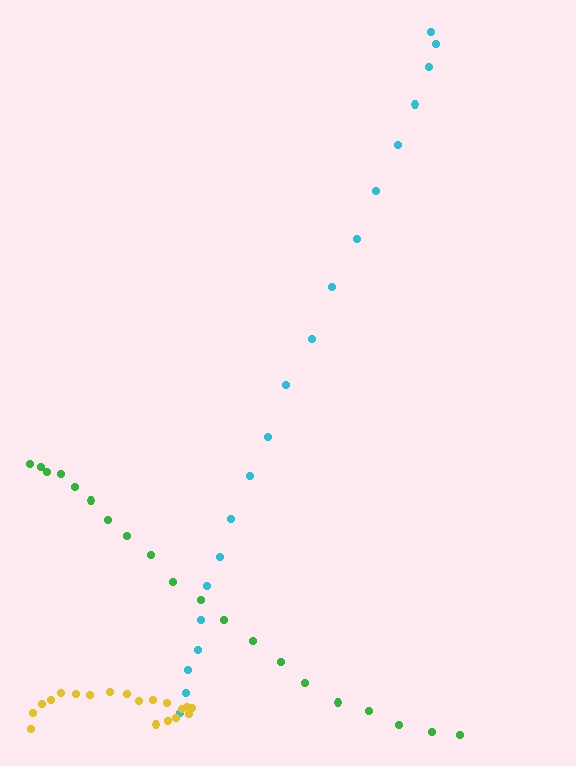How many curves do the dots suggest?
There are 3 distinct paths.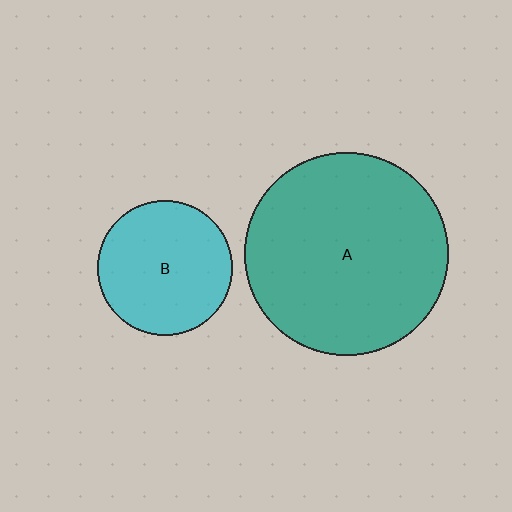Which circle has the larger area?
Circle A (teal).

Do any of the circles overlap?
No, none of the circles overlap.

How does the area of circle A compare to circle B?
Approximately 2.3 times.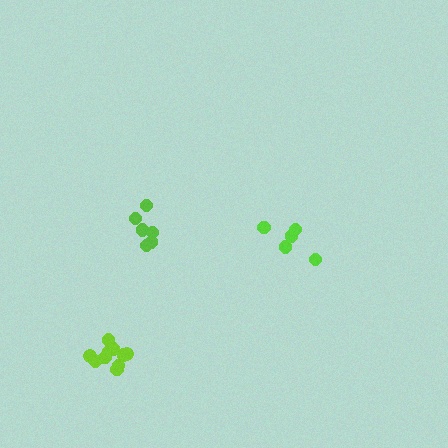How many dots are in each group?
Group 1: 5 dots, Group 2: 6 dots, Group 3: 10 dots (21 total).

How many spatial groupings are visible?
There are 3 spatial groupings.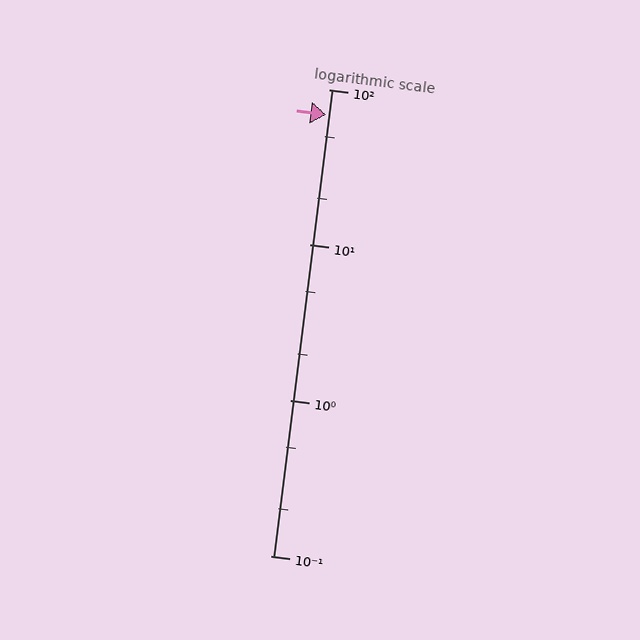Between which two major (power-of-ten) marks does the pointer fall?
The pointer is between 10 and 100.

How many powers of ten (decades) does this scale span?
The scale spans 3 decades, from 0.1 to 100.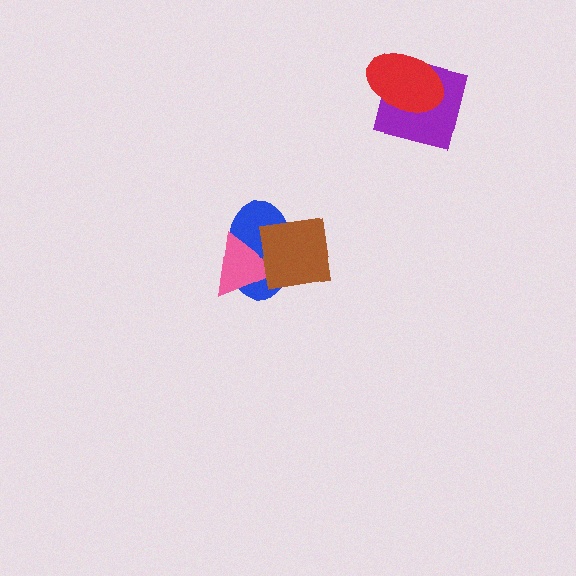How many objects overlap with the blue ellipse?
2 objects overlap with the blue ellipse.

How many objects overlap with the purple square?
1 object overlaps with the purple square.